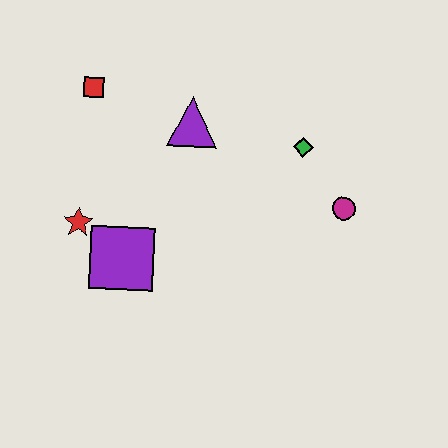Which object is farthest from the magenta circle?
The red square is farthest from the magenta circle.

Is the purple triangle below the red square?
Yes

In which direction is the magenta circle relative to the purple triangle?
The magenta circle is to the right of the purple triangle.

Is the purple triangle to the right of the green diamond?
No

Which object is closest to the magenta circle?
The green diamond is closest to the magenta circle.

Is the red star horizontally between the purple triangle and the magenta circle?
No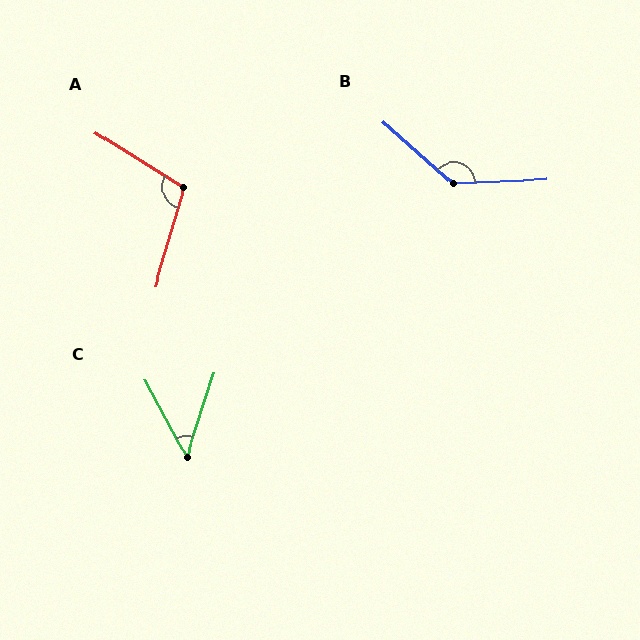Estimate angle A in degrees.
Approximately 105 degrees.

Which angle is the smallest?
C, at approximately 46 degrees.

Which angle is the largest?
B, at approximately 136 degrees.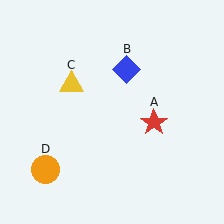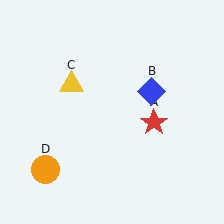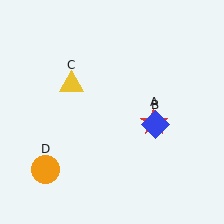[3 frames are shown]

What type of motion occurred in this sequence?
The blue diamond (object B) rotated clockwise around the center of the scene.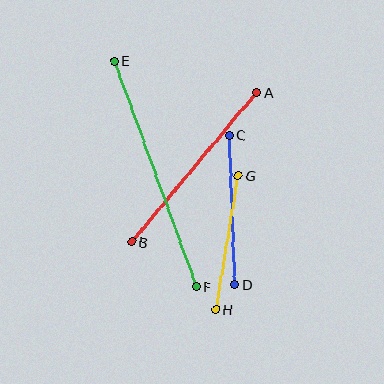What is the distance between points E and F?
The distance is approximately 240 pixels.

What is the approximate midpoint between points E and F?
The midpoint is at approximately (155, 174) pixels.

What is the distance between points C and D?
The distance is approximately 149 pixels.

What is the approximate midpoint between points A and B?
The midpoint is at approximately (194, 167) pixels.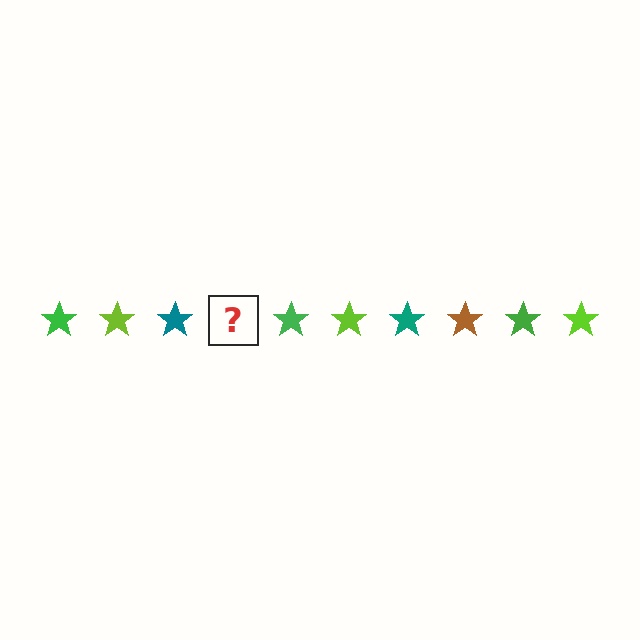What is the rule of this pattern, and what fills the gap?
The rule is that the pattern cycles through green, lime, teal, brown stars. The gap should be filled with a brown star.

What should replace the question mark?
The question mark should be replaced with a brown star.